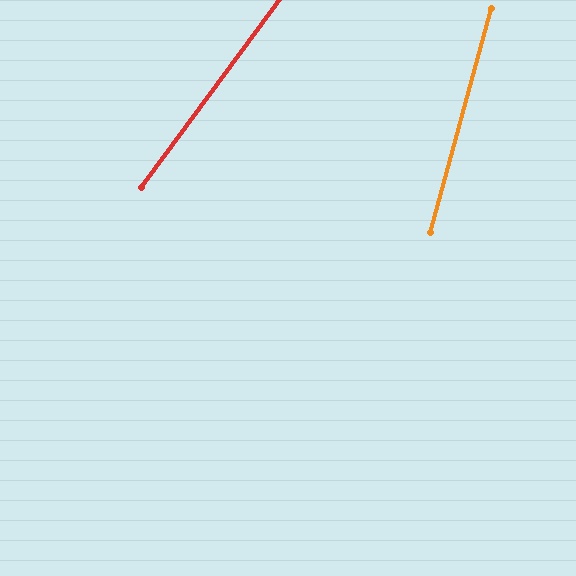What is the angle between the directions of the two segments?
Approximately 21 degrees.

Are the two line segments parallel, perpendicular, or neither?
Neither parallel nor perpendicular — they differ by about 21°.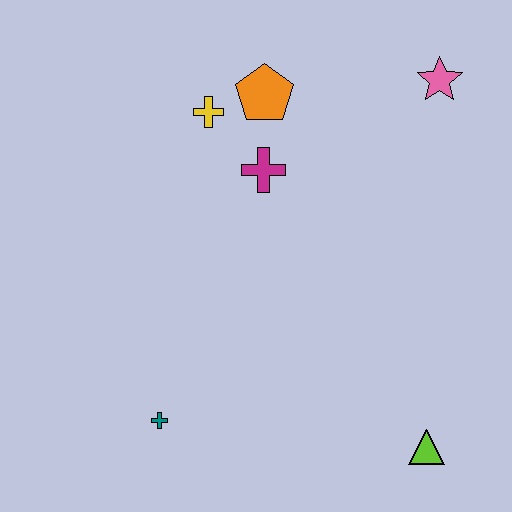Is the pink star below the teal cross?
No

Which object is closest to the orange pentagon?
The yellow cross is closest to the orange pentagon.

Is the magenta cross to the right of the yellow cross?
Yes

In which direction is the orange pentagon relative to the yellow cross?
The orange pentagon is to the right of the yellow cross.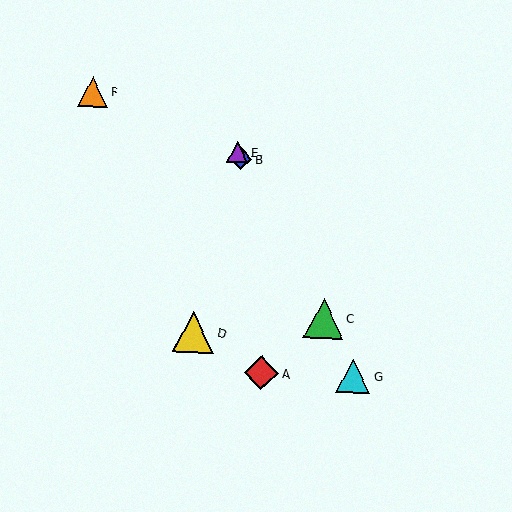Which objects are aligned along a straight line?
Objects B, C, E, G are aligned along a straight line.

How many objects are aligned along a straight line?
4 objects (B, C, E, G) are aligned along a straight line.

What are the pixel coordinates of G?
Object G is at (353, 376).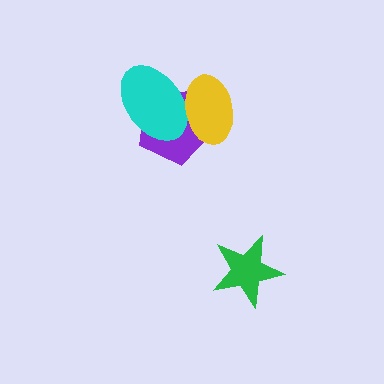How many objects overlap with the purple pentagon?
2 objects overlap with the purple pentagon.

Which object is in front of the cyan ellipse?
The yellow ellipse is in front of the cyan ellipse.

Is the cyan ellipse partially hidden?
Yes, it is partially covered by another shape.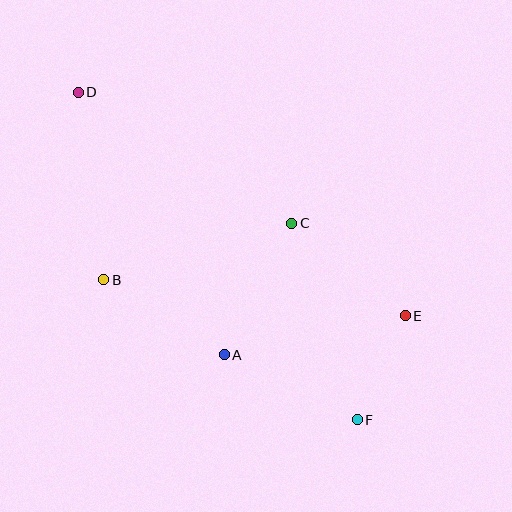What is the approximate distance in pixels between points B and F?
The distance between B and F is approximately 289 pixels.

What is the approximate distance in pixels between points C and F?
The distance between C and F is approximately 207 pixels.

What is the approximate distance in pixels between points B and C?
The distance between B and C is approximately 196 pixels.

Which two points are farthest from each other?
Points D and F are farthest from each other.